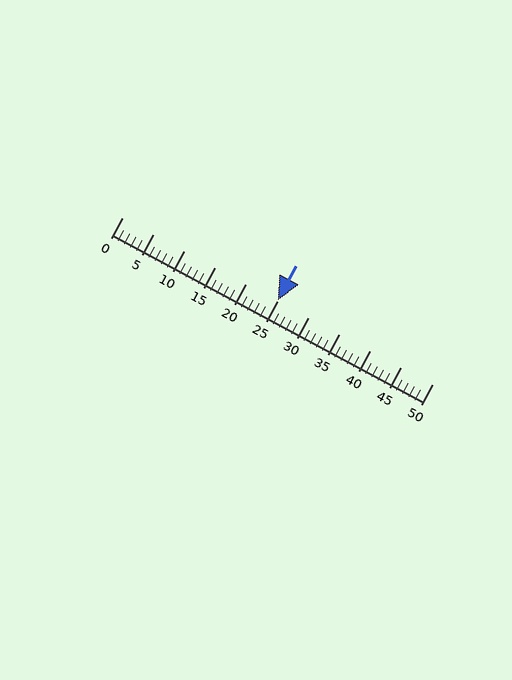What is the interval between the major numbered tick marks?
The major tick marks are spaced 5 units apart.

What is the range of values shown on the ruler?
The ruler shows values from 0 to 50.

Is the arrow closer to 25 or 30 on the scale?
The arrow is closer to 25.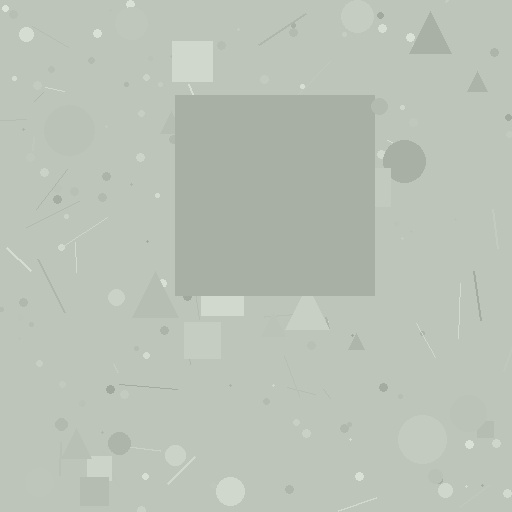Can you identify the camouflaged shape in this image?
The camouflaged shape is a square.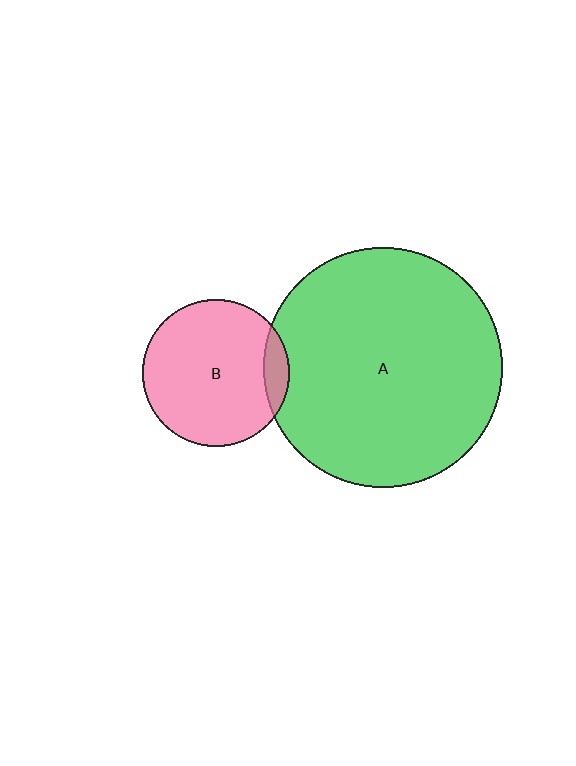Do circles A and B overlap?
Yes.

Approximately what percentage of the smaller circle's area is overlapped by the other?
Approximately 10%.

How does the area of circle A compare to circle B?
Approximately 2.7 times.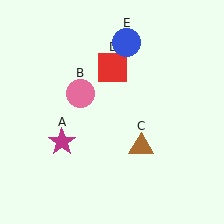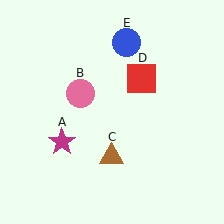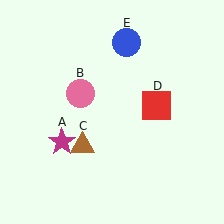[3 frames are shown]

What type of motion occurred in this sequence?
The brown triangle (object C), red square (object D) rotated clockwise around the center of the scene.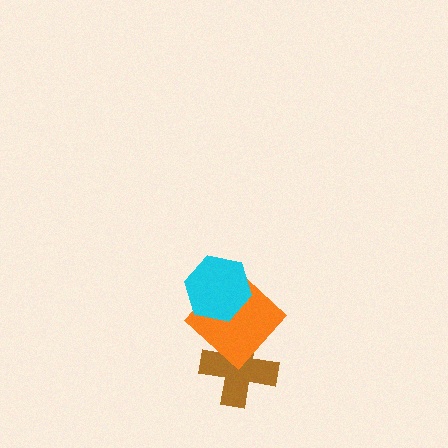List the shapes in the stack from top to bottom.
From top to bottom: the cyan hexagon, the orange diamond, the brown cross.